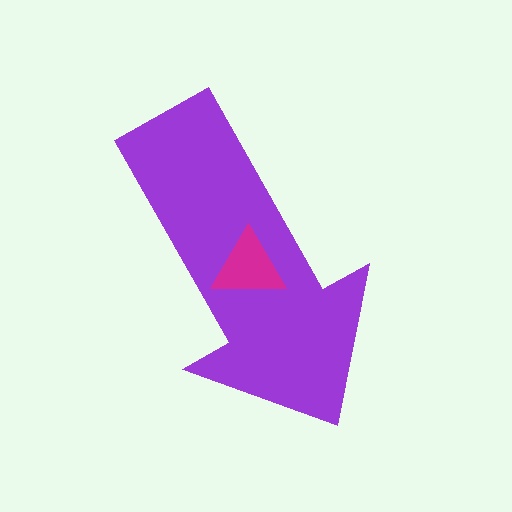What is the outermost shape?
The purple arrow.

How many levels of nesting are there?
2.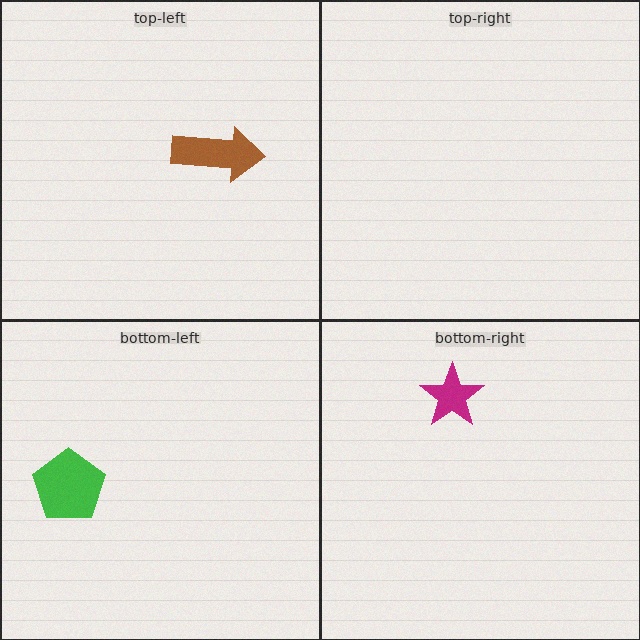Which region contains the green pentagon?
The bottom-left region.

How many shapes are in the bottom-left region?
1.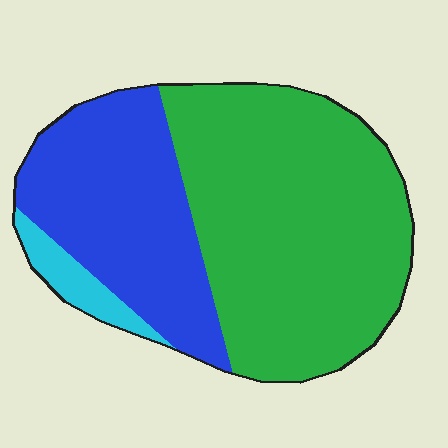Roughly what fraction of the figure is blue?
Blue covers roughly 35% of the figure.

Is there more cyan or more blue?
Blue.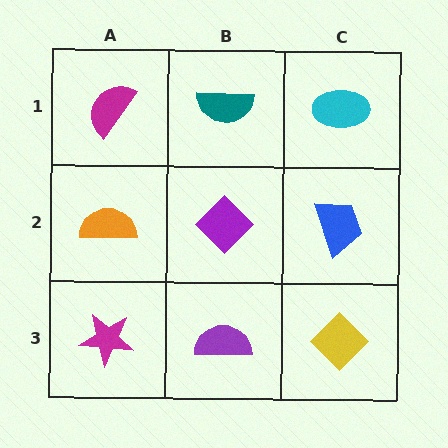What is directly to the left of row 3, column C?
A purple semicircle.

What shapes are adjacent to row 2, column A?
A magenta semicircle (row 1, column A), a magenta star (row 3, column A), a purple diamond (row 2, column B).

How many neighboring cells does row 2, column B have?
4.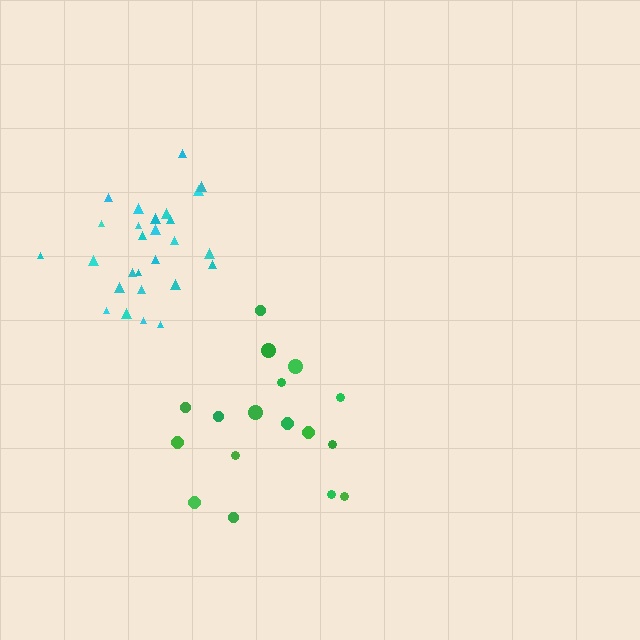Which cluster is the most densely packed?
Cyan.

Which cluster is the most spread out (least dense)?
Green.